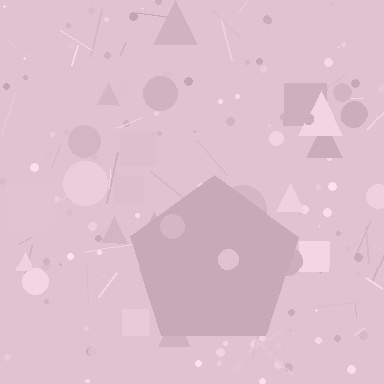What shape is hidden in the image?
A pentagon is hidden in the image.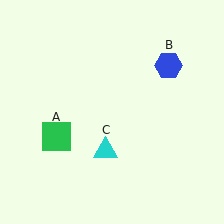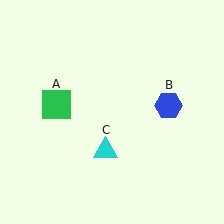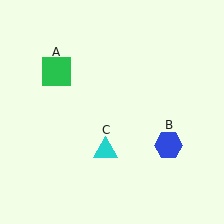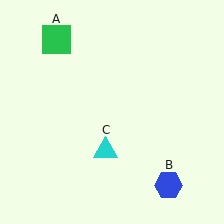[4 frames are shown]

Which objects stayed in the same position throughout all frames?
Cyan triangle (object C) remained stationary.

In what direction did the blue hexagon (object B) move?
The blue hexagon (object B) moved down.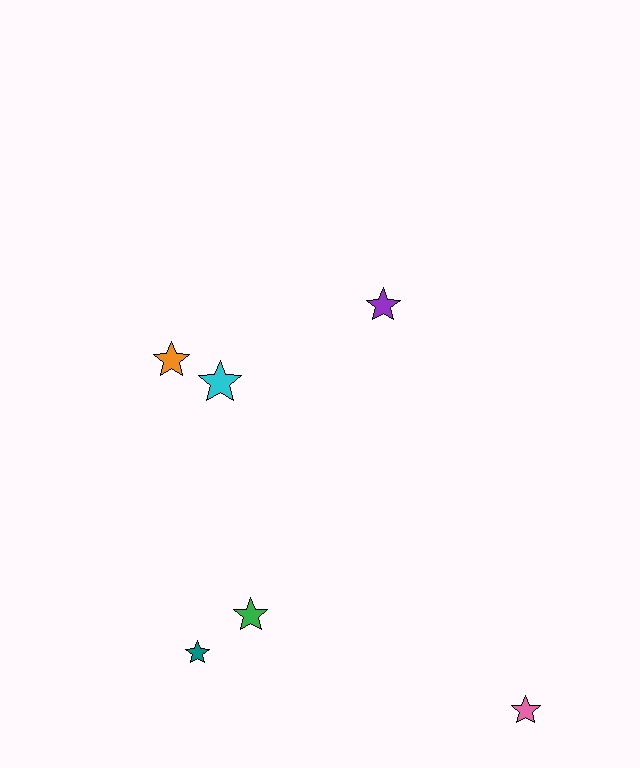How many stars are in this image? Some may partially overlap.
There are 6 stars.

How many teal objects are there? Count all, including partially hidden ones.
There is 1 teal object.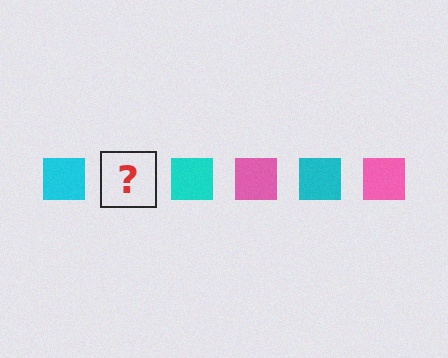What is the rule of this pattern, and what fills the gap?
The rule is that the pattern cycles through cyan, pink squares. The gap should be filled with a pink square.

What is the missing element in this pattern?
The missing element is a pink square.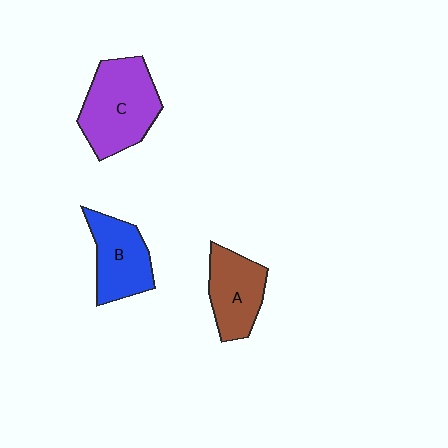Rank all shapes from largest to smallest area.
From largest to smallest: C (purple), B (blue), A (brown).